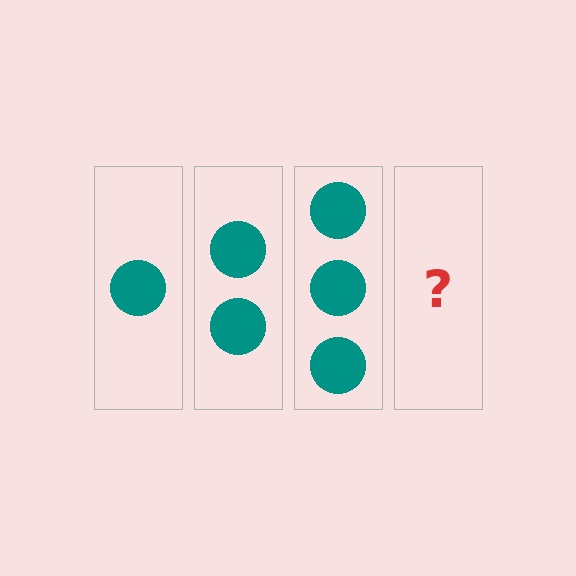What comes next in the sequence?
The next element should be 4 circles.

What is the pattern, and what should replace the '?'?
The pattern is that each step adds one more circle. The '?' should be 4 circles.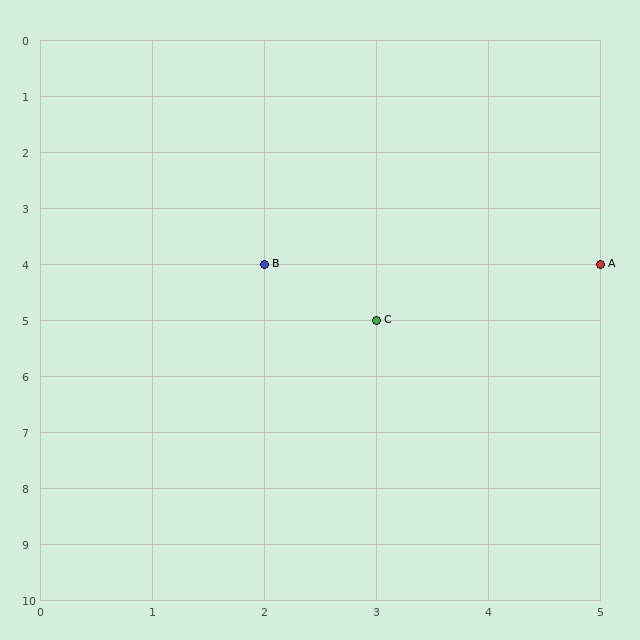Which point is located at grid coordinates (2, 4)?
Point B is at (2, 4).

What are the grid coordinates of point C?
Point C is at grid coordinates (3, 5).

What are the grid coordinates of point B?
Point B is at grid coordinates (2, 4).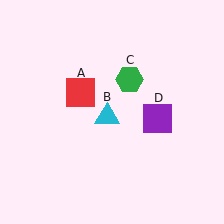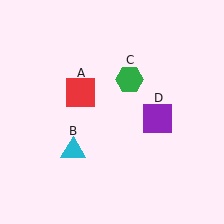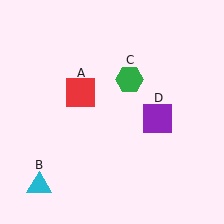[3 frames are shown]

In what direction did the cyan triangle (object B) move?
The cyan triangle (object B) moved down and to the left.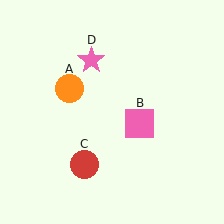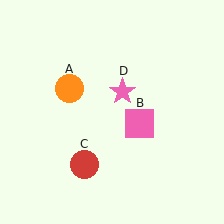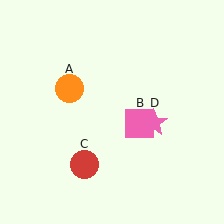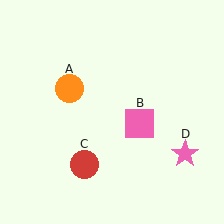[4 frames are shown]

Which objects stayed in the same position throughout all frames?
Orange circle (object A) and pink square (object B) and red circle (object C) remained stationary.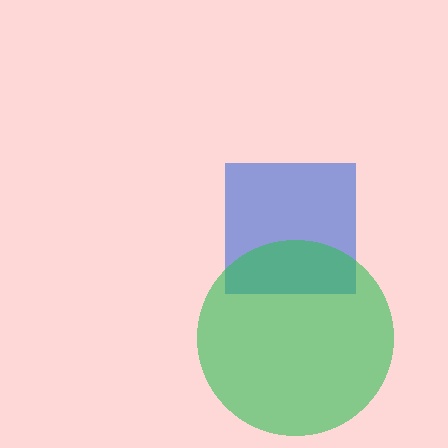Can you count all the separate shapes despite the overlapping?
Yes, there are 2 separate shapes.